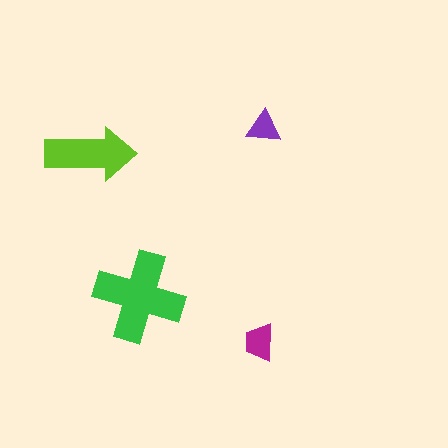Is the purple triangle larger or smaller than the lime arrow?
Smaller.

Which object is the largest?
The green cross.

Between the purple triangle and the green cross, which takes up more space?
The green cross.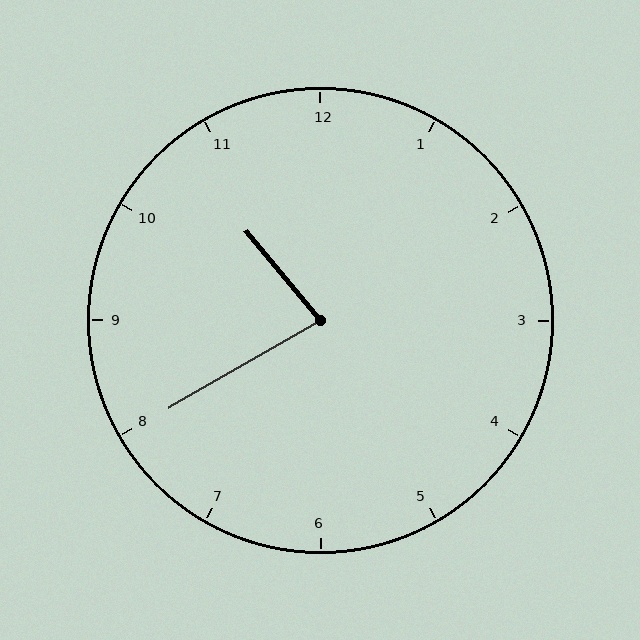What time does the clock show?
10:40.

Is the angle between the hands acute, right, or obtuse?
It is acute.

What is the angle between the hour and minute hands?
Approximately 80 degrees.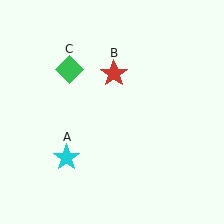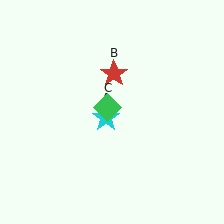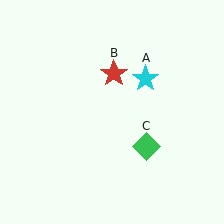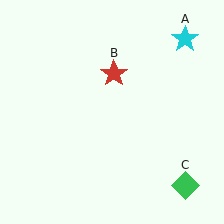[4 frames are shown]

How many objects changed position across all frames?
2 objects changed position: cyan star (object A), green diamond (object C).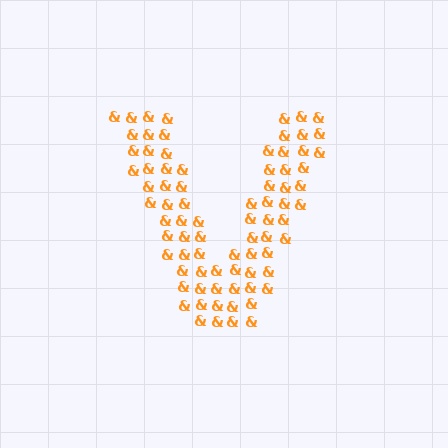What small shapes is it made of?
It is made of small ampersands.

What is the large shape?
The large shape is the letter V.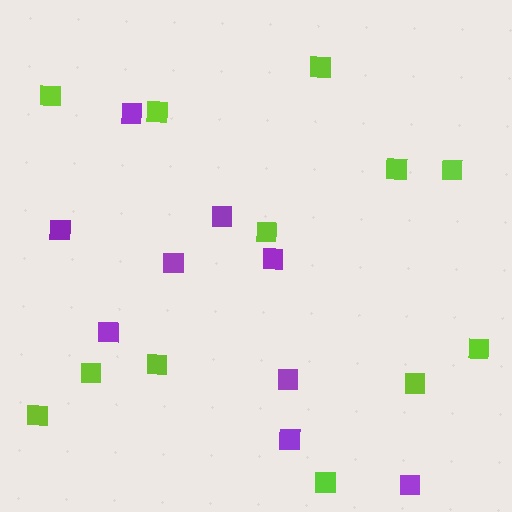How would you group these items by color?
There are 2 groups: one group of purple squares (9) and one group of lime squares (12).